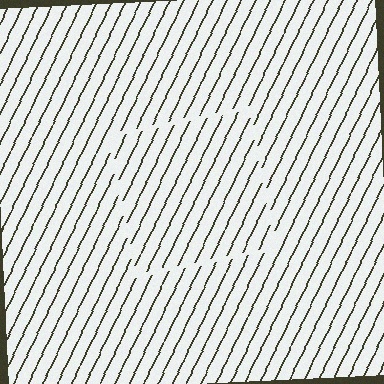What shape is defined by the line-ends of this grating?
An illusory square. The interior of the shape contains the same grating, shifted by half a period — the contour is defined by the phase discontinuity where line-ends from the inner and outer gratings abut.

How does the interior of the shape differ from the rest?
The interior of the shape contains the same grating, shifted by half a period — the contour is defined by the phase discontinuity where line-ends from the inner and outer gratings abut.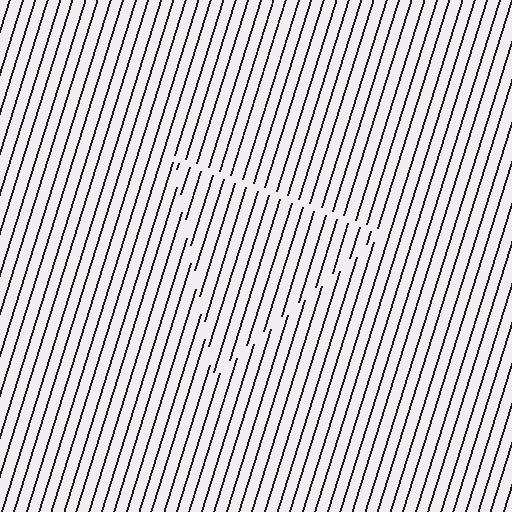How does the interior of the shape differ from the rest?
The interior of the shape contains the same grating, shifted by half a period — the contour is defined by the phase discontinuity where line-ends from the inner and outer gratings abut.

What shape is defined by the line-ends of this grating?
An illusory triangle. The interior of the shape contains the same grating, shifted by half a period — the contour is defined by the phase discontinuity where line-ends from the inner and outer gratings abut.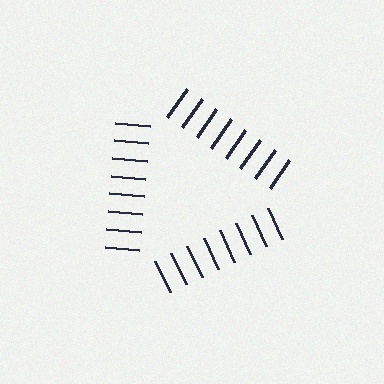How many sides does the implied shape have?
3 sides — the line-ends trace a triangle.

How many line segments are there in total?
24 — 8 along each of the 3 edges.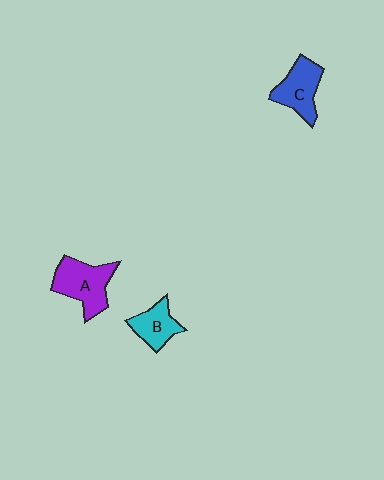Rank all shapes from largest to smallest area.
From largest to smallest: A (purple), C (blue), B (cyan).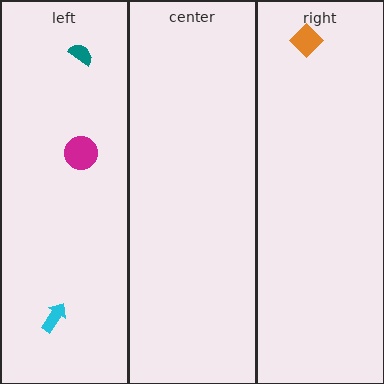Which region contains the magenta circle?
The left region.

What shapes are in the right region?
The orange diamond.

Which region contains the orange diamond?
The right region.